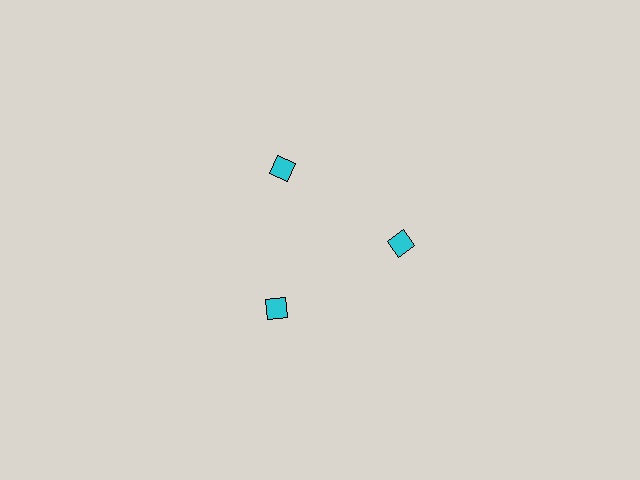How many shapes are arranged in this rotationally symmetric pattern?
There are 3 shapes, arranged in 3 groups of 1.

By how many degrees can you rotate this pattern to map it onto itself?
The pattern maps onto itself every 120 degrees of rotation.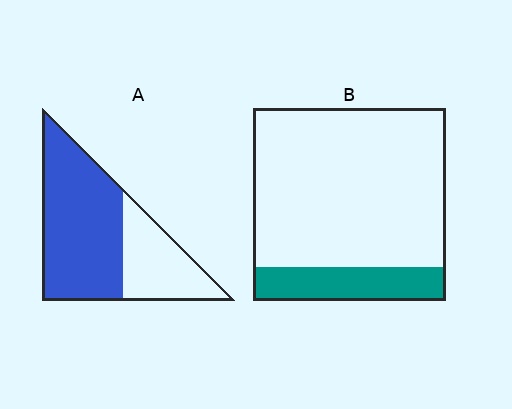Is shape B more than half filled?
No.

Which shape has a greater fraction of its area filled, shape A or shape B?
Shape A.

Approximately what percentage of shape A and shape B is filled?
A is approximately 65% and B is approximately 20%.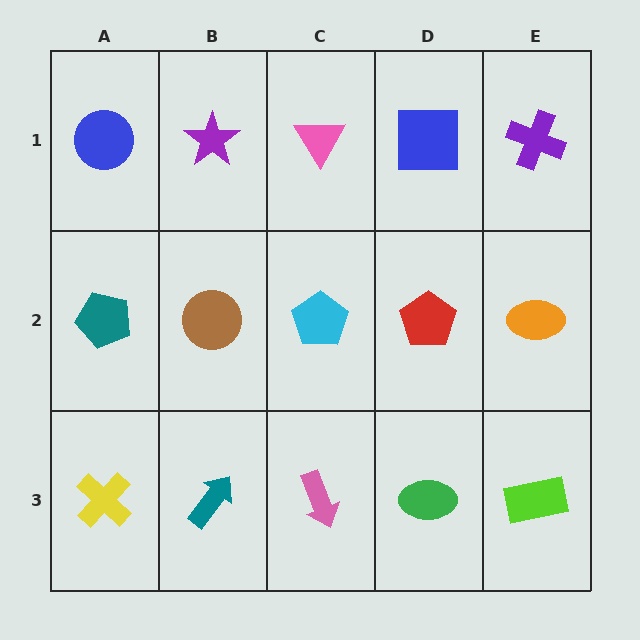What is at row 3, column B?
A teal arrow.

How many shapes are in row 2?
5 shapes.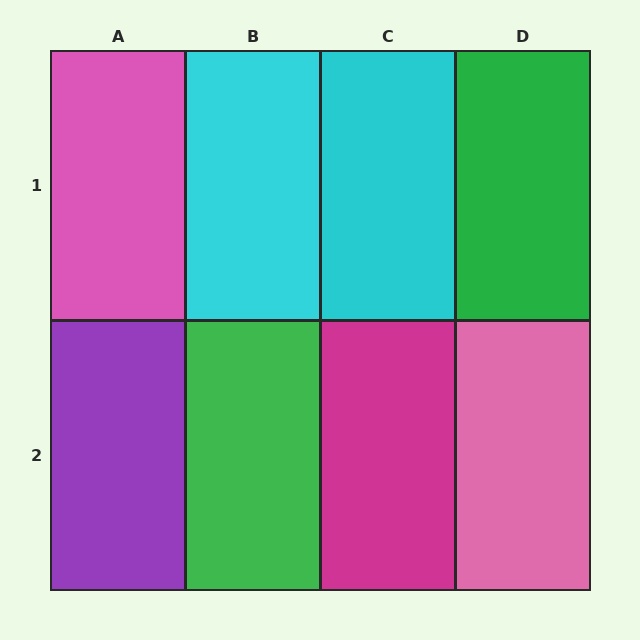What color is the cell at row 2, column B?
Green.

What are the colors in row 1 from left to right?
Pink, cyan, cyan, green.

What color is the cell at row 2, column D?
Pink.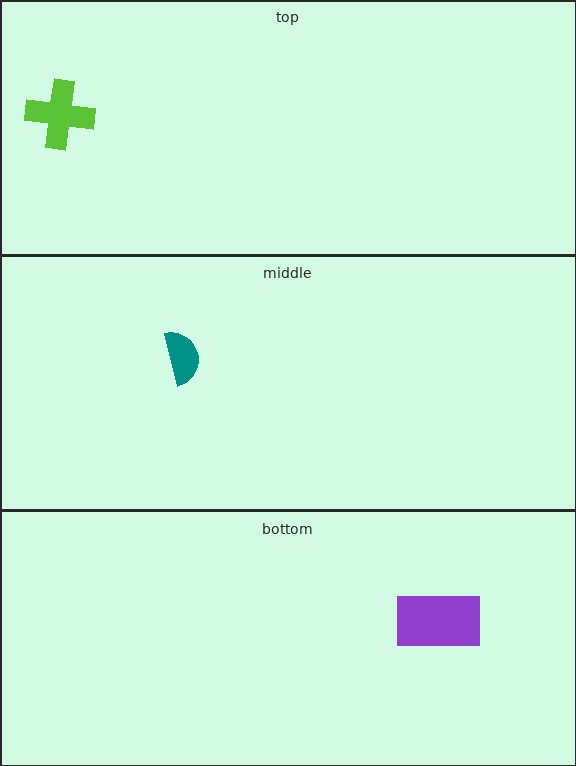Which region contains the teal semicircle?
The middle region.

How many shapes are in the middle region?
1.